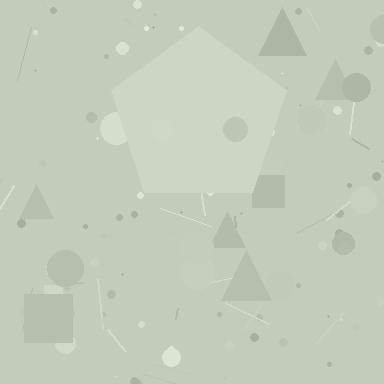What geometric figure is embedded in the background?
A pentagon is embedded in the background.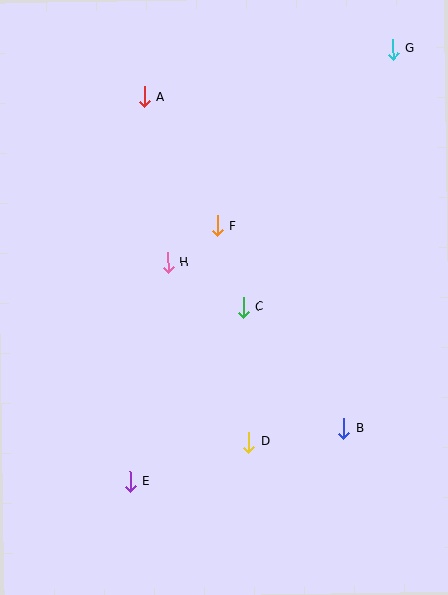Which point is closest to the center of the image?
Point C at (244, 307) is closest to the center.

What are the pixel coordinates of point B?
Point B is at (344, 429).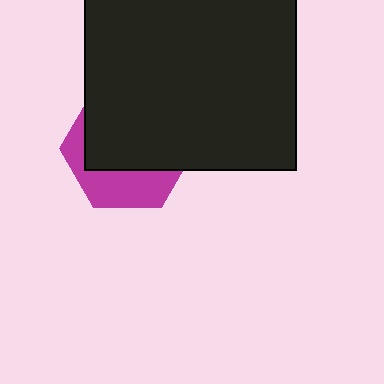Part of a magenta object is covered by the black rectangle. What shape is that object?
It is a hexagon.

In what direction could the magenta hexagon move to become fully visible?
The magenta hexagon could move down. That would shift it out from behind the black rectangle entirely.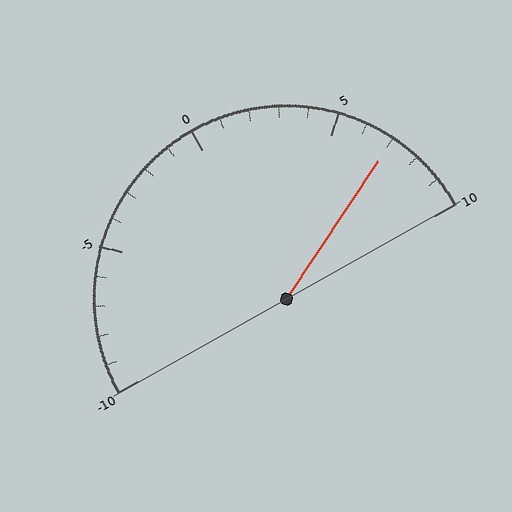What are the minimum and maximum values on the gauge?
The gauge ranges from -10 to 10.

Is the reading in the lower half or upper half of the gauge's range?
The reading is in the upper half of the range (-10 to 10).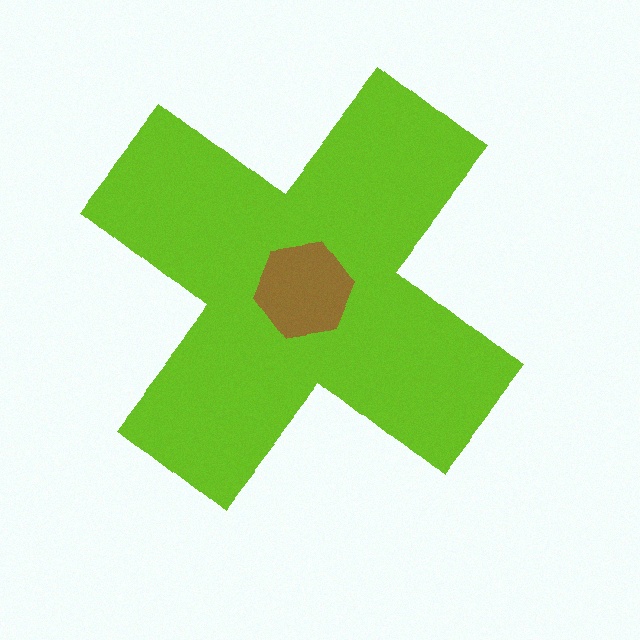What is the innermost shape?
The brown hexagon.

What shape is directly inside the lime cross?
The brown hexagon.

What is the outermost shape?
The lime cross.